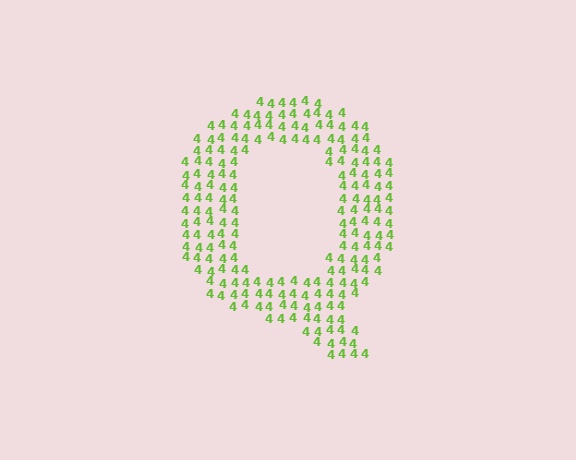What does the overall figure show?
The overall figure shows the letter Q.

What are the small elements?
The small elements are digit 4's.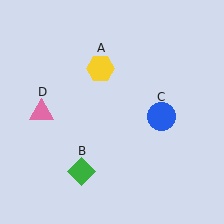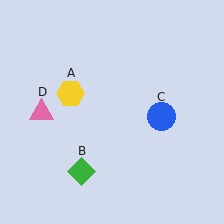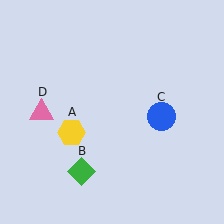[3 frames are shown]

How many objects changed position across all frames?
1 object changed position: yellow hexagon (object A).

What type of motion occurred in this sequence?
The yellow hexagon (object A) rotated counterclockwise around the center of the scene.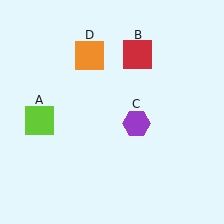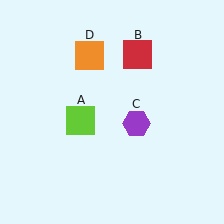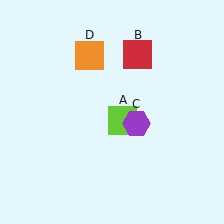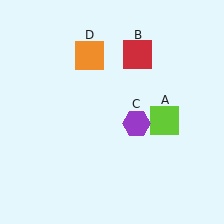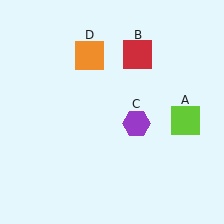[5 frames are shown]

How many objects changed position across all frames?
1 object changed position: lime square (object A).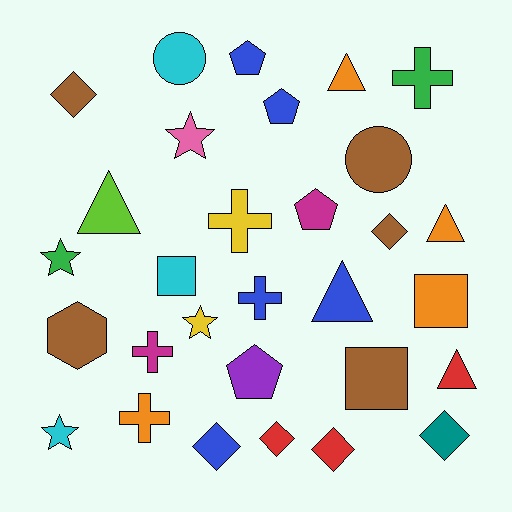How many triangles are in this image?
There are 5 triangles.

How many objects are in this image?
There are 30 objects.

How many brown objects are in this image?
There are 5 brown objects.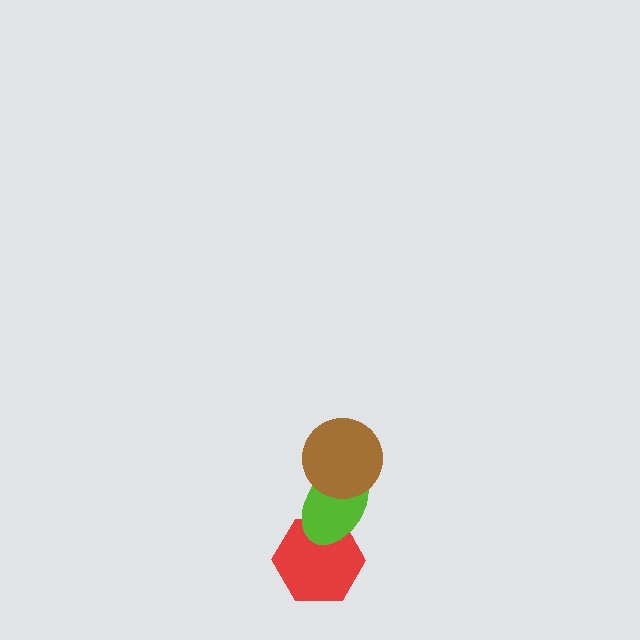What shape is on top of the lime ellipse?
The brown circle is on top of the lime ellipse.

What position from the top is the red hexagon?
The red hexagon is 3rd from the top.